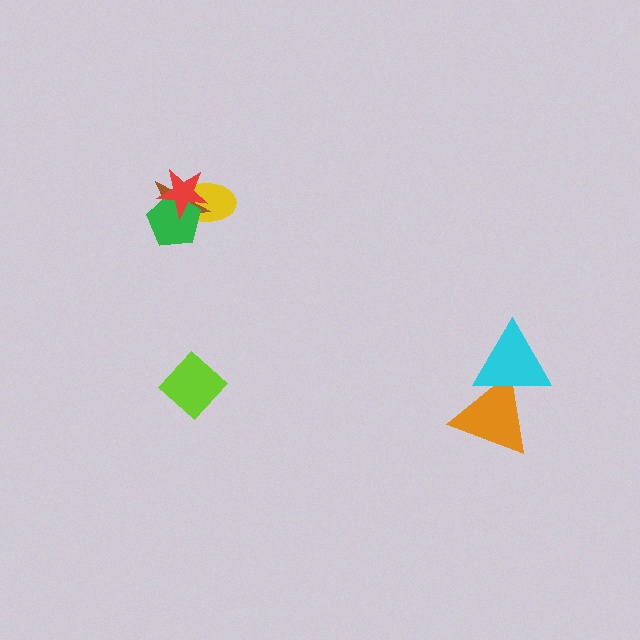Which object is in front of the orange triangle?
The cyan triangle is in front of the orange triangle.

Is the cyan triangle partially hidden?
No, no other shape covers it.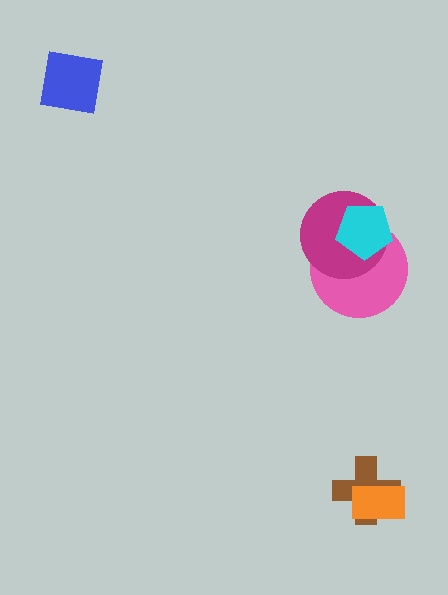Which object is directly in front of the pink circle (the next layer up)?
The magenta circle is directly in front of the pink circle.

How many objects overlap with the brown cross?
1 object overlaps with the brown cross.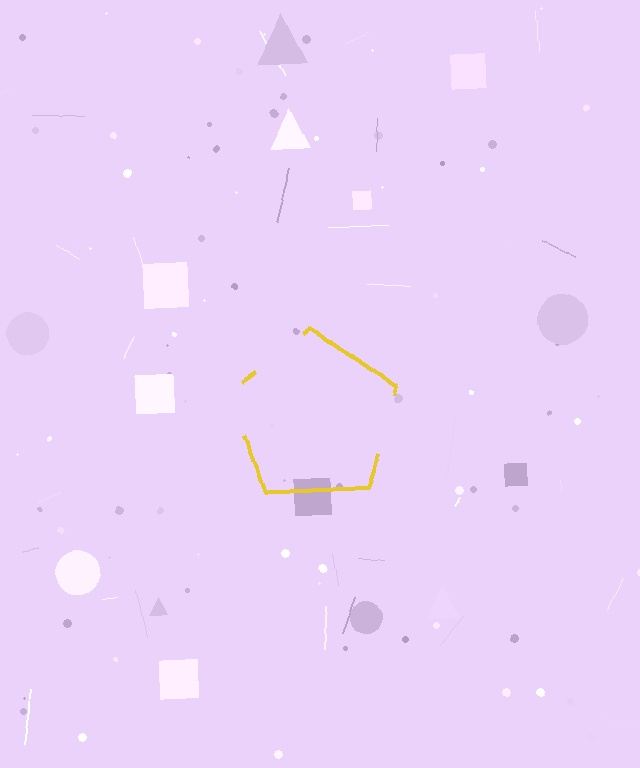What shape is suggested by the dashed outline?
The dashed outline suggests a pentagon.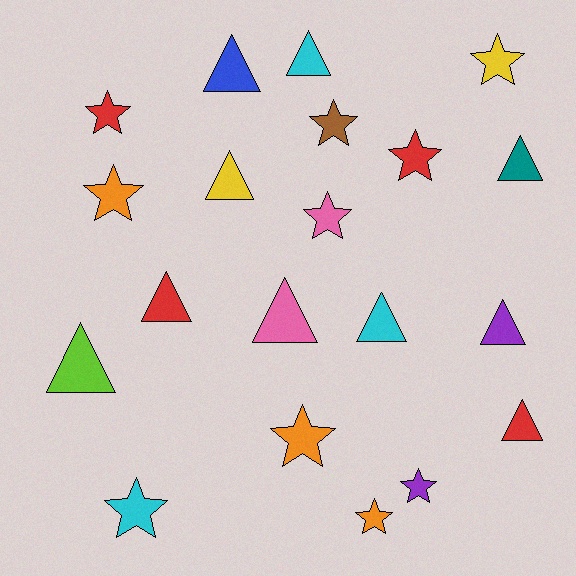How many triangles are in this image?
There are 10 triangles.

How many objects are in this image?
There are 20 objects.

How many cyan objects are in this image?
There are 3 cyan objects.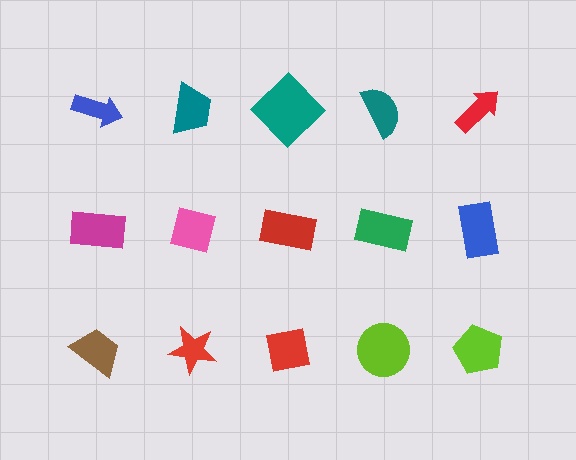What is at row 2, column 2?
A pink square.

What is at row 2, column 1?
A magenta rectangle.